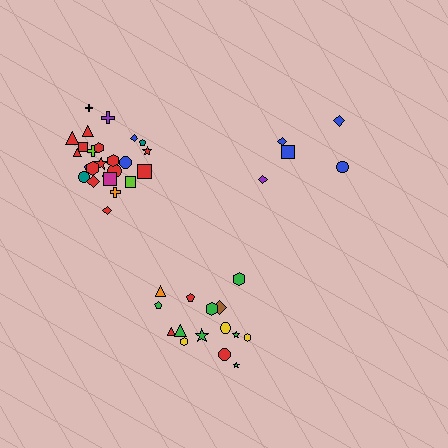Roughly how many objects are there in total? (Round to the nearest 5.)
Roughly 45 objects in total.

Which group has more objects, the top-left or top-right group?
The top-left group.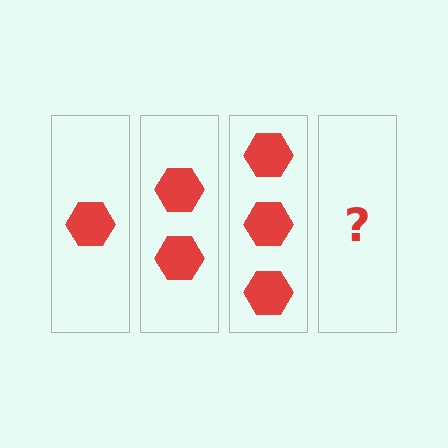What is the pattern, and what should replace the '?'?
The pattern is that each step adds one more hexagon. The '?' should be 4 hexagons.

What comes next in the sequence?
The next element should be 4 hexagons.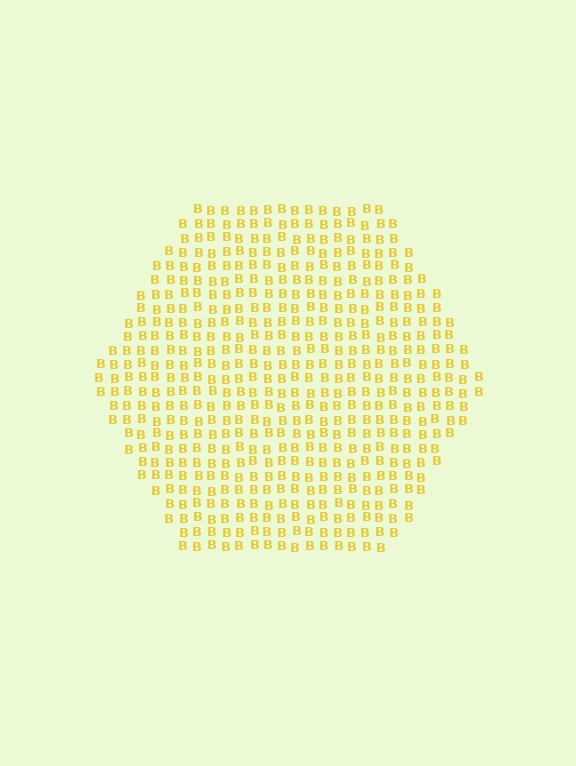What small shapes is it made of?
It is made of small letter B's.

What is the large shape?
The large shape is a hexagon.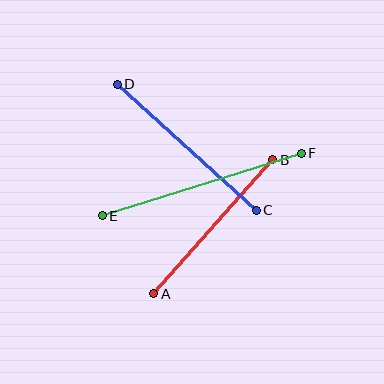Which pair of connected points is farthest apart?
Points E and F are farthest apart.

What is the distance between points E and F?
The distance is approximately 209 pixels.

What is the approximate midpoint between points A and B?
The midpoint is at approximately (213, 227) pixels.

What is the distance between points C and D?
The distance is approximately 187 pixels.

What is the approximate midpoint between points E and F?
The midpoint is at approximately (202, 185) pixels.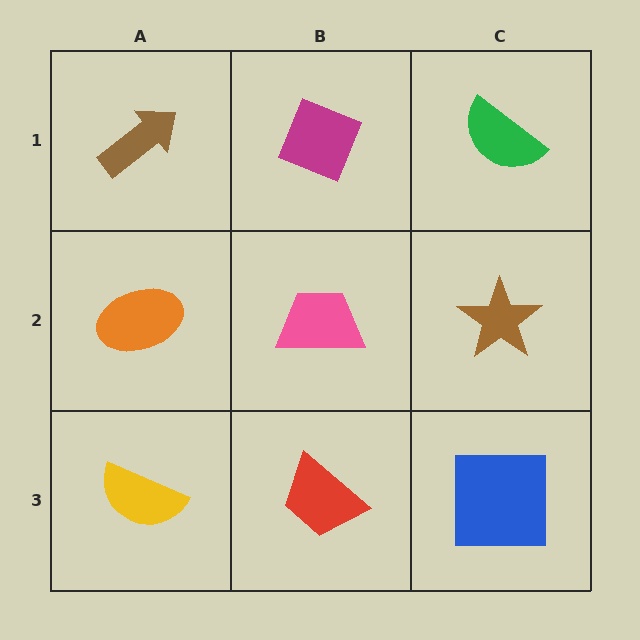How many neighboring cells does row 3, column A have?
2.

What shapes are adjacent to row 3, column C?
A brown star (row 2, column C), a red trapezoid (row 3, column B).